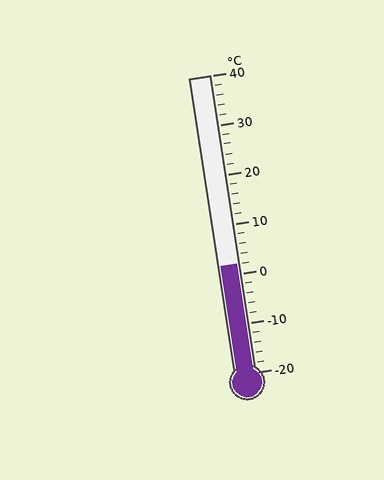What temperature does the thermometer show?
The thermometer shows approximately 2°C.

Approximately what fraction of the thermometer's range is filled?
The thermometer is filled to approximately 35% of its range.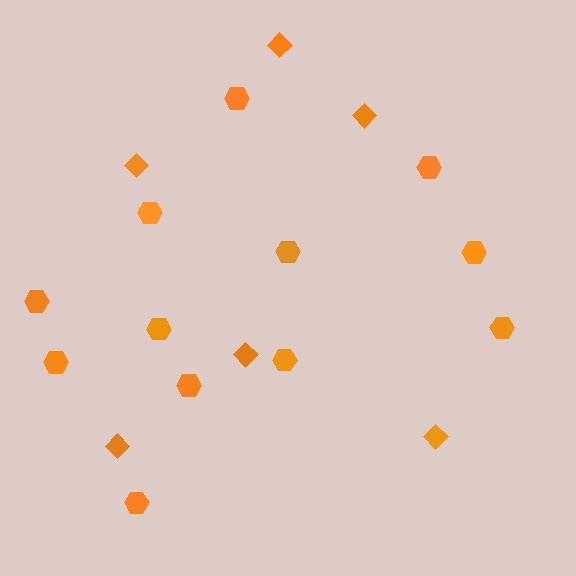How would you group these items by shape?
There are 2 groups: one group of diamonds (6) and one group of hexagons (12).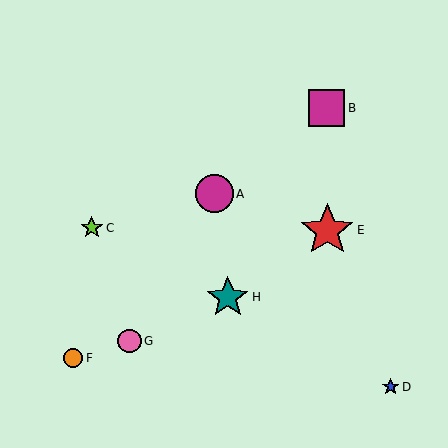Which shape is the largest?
The red star (labeled E) is the largest.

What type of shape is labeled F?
Shape F is an orange circle.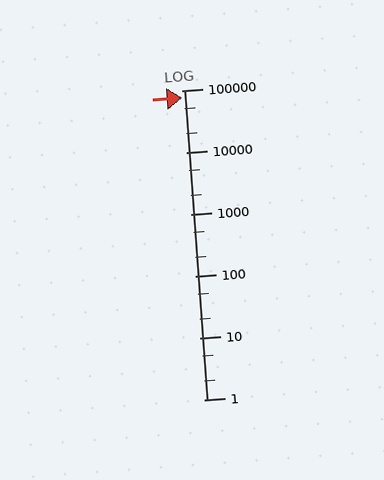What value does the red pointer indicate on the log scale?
The pointer indicates approximately 76000.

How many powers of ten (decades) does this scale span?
The scale spans 5 decades, from 1 to 100000.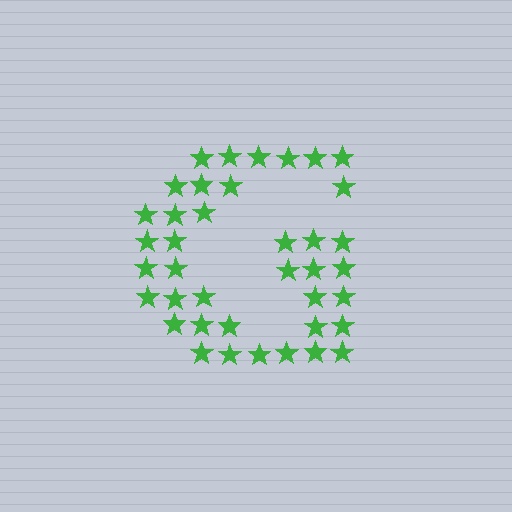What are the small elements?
The small elements are stars.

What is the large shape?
The large shape is the letter G.